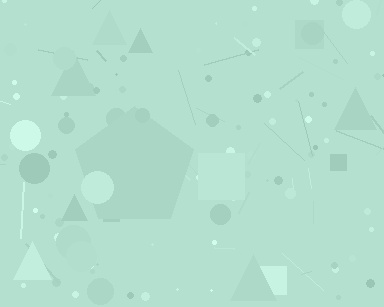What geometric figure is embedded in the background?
A pentagon is embedded in the background.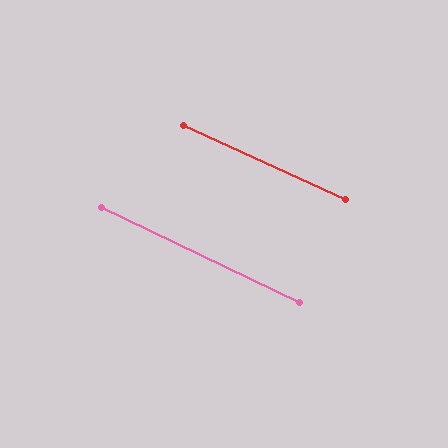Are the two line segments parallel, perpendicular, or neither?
Parallel — their directions differ by only 1.4°.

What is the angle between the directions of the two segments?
Approximately 1 degree.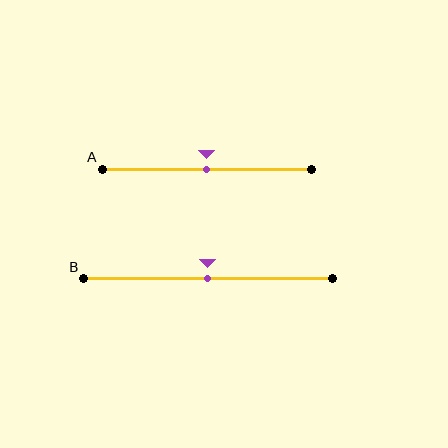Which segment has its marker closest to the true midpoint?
Segment A has its marker closest to the true midpoint.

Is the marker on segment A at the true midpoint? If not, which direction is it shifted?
Yes, the marker on segment A is at the true midpoint.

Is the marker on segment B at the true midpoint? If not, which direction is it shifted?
Yes, the marker on segment B is at the true midpoint.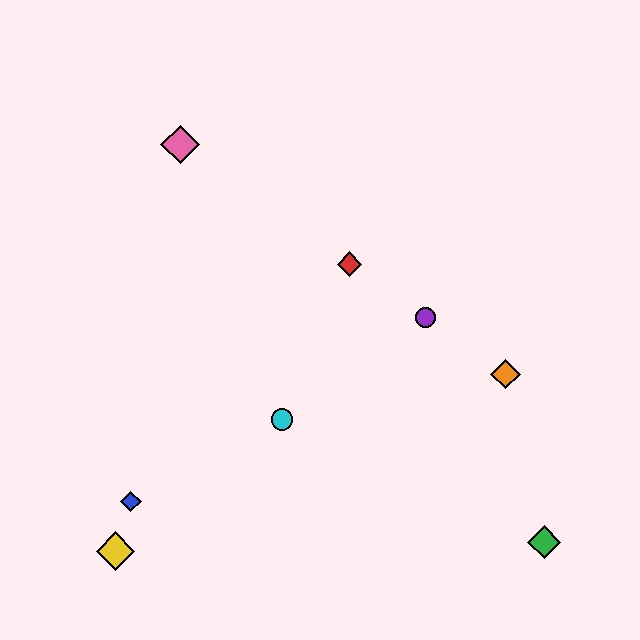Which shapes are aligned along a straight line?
The red diamond, the purple circle, the orange diamond, the pink diamond are aligned along a straight line.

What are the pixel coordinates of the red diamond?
The red diamond is at (350, 264).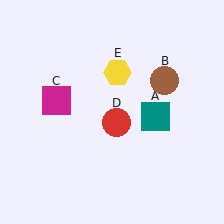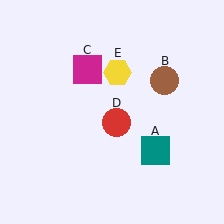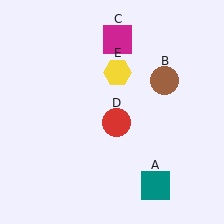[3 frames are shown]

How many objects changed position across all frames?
2 objects changed position: teal square (object A), magenta square (object C).